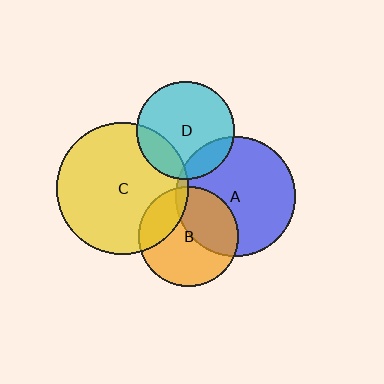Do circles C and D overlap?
Yes.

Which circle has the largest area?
Circle C (yellow).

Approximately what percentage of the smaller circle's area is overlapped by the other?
Approximately 20%.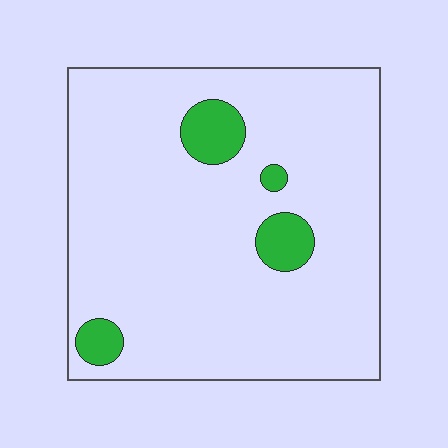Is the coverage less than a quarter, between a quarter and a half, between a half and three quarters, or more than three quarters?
Less than a quarter.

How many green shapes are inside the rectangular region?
4.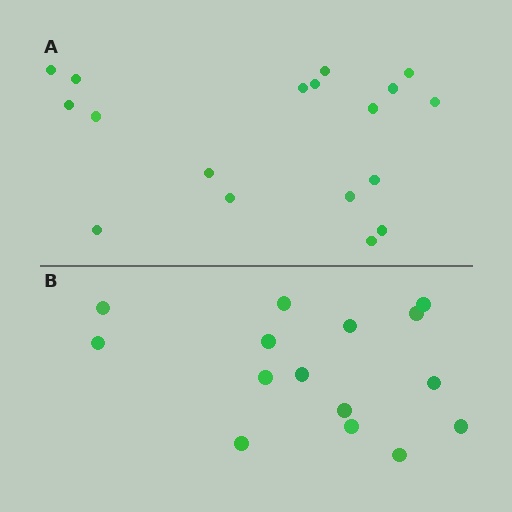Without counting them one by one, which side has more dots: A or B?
Region A (the top region) has more dots.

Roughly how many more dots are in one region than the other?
Region A has just a few more — roughly 2 or 3 more dots than region B.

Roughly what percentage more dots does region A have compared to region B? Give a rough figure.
About 20% more.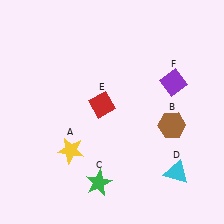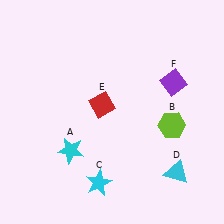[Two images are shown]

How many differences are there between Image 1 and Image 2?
There are 3 differences between the two images.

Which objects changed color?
A changed from yellow to cyan. B changed from brown to lime. C changed from green to cyan.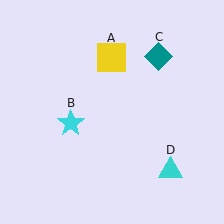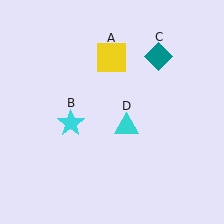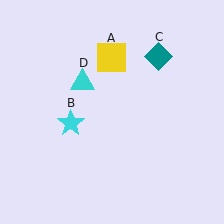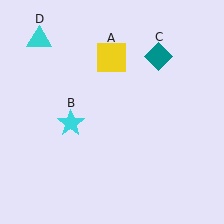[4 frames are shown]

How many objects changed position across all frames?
1 object changed position: cyan triangle (object D).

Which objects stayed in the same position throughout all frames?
Yellow square (object A) and cyan star (object B) and teal diamond (object C) remained stationary.